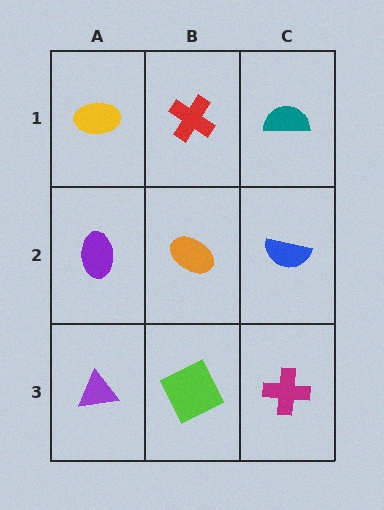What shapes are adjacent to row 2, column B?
A red cross (row 1, column B), a lime square (row 3, column B), a purple ellipse (row 2, column A), a blue semicircle (row 2, column C).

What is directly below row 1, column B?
An orange ellipse.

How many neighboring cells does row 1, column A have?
2.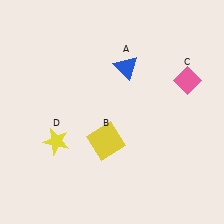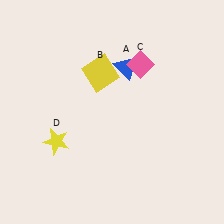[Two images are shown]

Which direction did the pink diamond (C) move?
The pink diamond (C) moved left.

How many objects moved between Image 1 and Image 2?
2 objects moved between the two images.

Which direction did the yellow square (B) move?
The yellow square (B) moved up.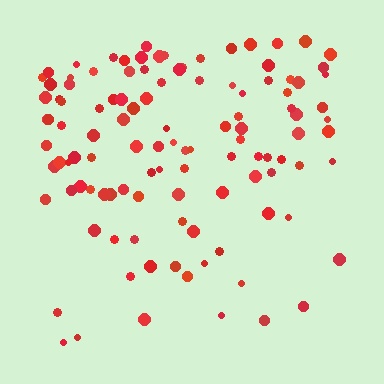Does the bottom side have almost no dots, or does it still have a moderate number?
Still a moderate number, just noticeably fewer than the top.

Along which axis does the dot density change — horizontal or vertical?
Vertical.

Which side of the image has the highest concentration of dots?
The top.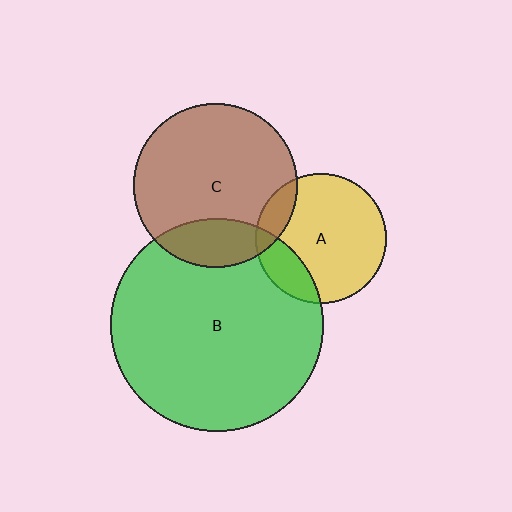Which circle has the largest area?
Circle B (green).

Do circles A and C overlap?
Yes.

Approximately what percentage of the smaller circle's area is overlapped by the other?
Approximately 15%.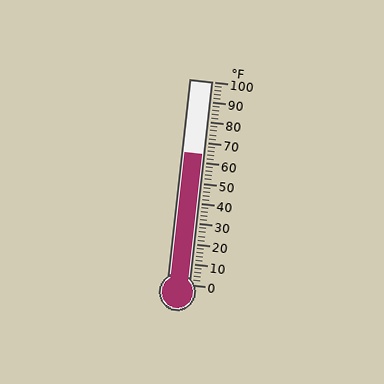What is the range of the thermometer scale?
The thermometer scale ranges from 0°F to 100°F.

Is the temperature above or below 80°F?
The temperature is below 80°F.